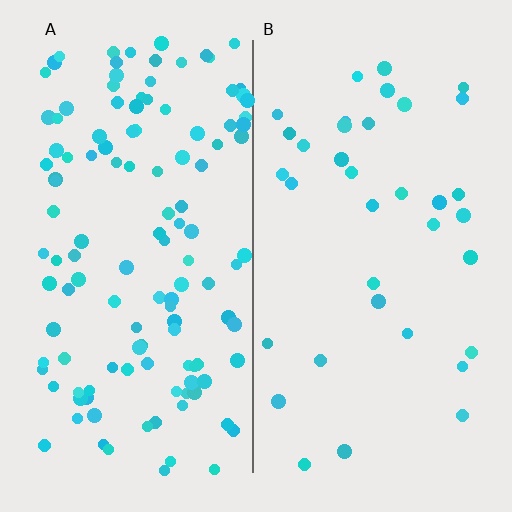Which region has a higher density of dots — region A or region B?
A (the left).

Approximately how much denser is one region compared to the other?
Approximately 3.5× — region A over region B.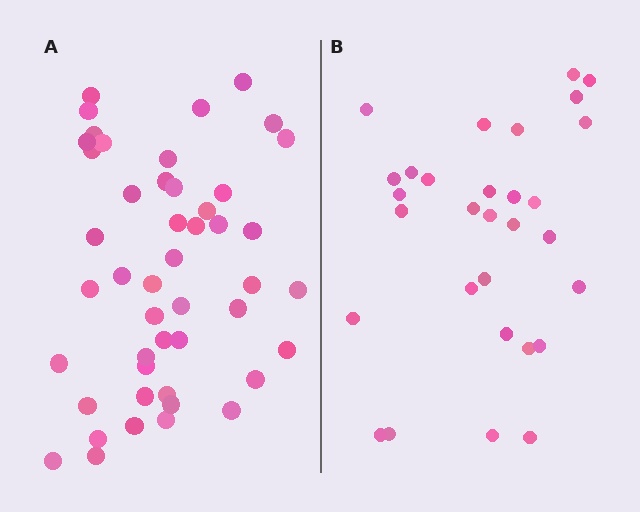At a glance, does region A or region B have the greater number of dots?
Region A (the left region) has more dots.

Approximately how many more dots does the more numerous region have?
Region A has approximately 15 more dots than region B.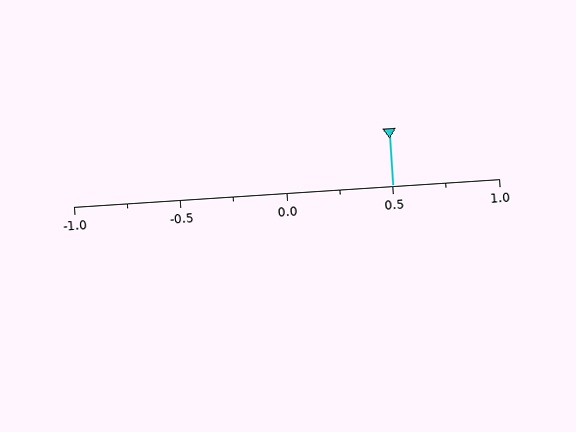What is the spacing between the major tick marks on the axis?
The major ticks are spaced 0.5 apart.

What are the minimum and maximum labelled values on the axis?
The axis runs from -1.0 to 1.0.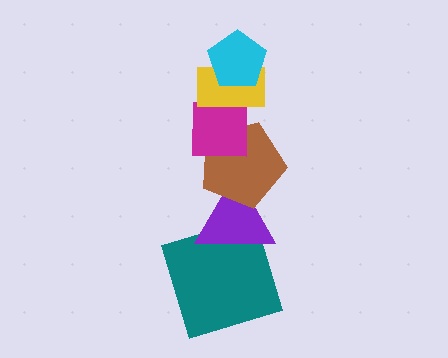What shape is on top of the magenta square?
The yellow rectangle is on top of the magenta square.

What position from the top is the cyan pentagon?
The cyan pentagon is 1st from the top.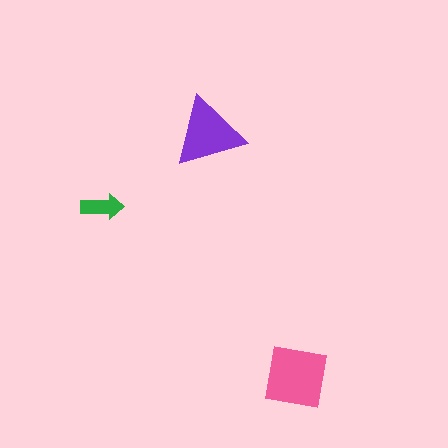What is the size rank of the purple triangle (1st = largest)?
2nd.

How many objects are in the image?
There are 3 objects in the image.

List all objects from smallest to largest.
The green arrow, the purple triangle, the pink square.